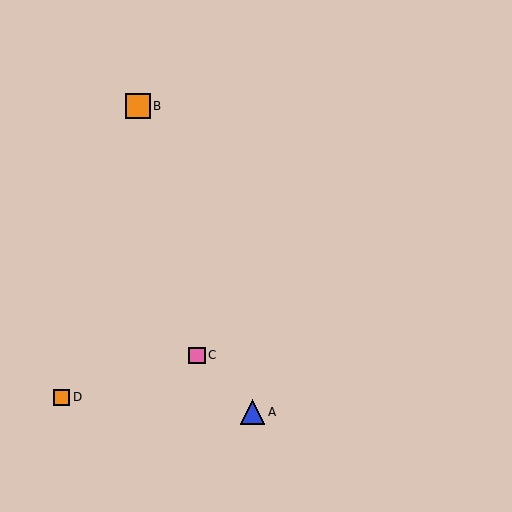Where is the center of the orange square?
The center of the orange square is at (61, 397).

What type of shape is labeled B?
Shape B is an orange square.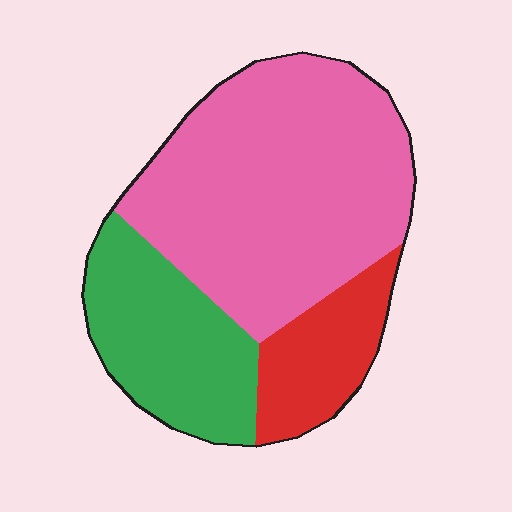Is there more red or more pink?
Pink.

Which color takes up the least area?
Red, at roughly 15%.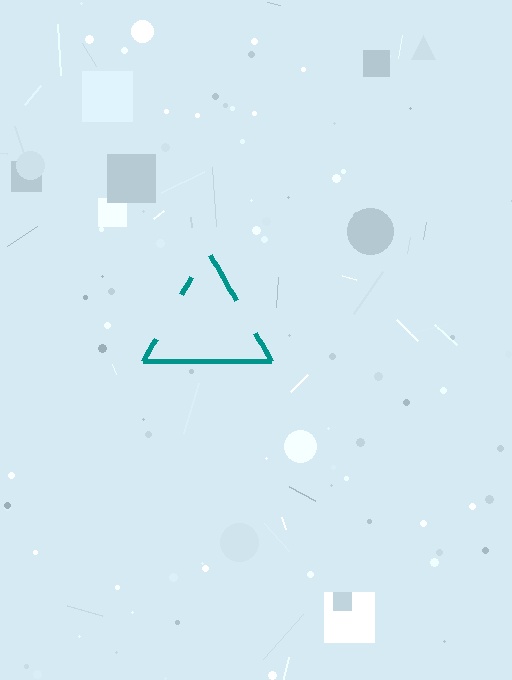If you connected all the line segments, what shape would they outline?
They would outline a triangle.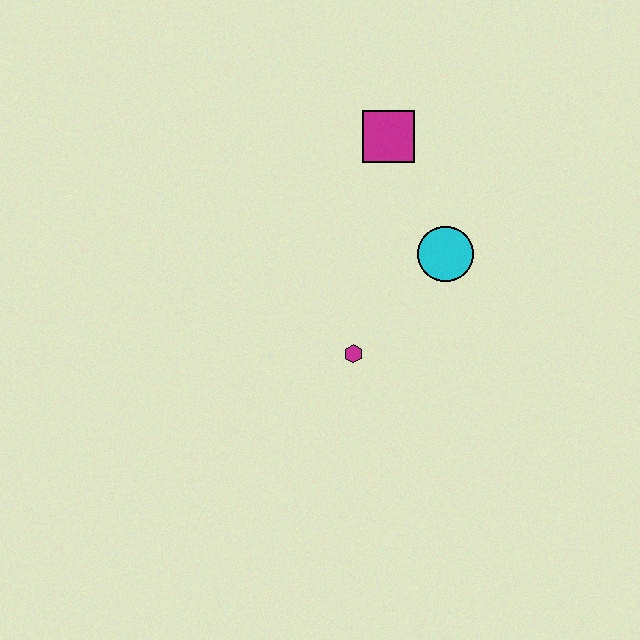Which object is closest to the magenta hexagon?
The cyan circle is closest to the magenta hexagon.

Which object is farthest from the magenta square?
The magenta hexagon is farthest from the magenta square.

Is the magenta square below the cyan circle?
No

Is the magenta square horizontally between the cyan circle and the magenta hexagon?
Yes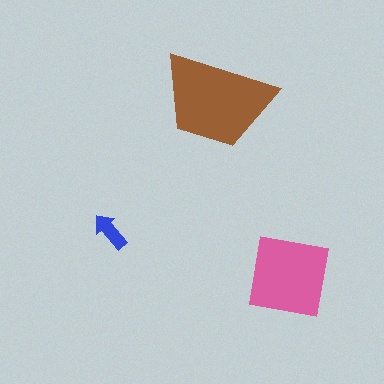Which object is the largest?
The brown trapezoid.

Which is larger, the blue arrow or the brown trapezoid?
The brown trapezoid.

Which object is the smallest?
The blue arrow.